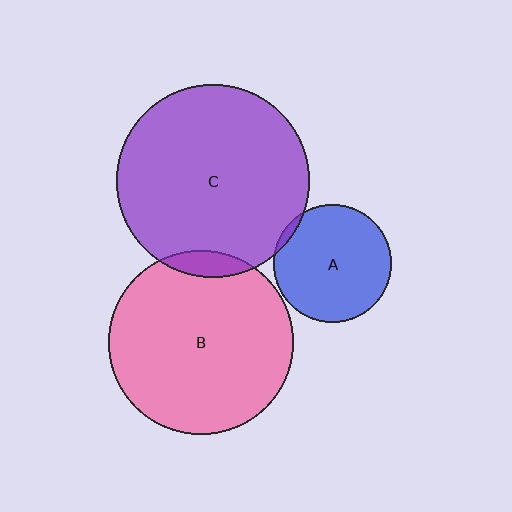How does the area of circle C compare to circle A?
Approximately 2.6 times.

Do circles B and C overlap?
Yes.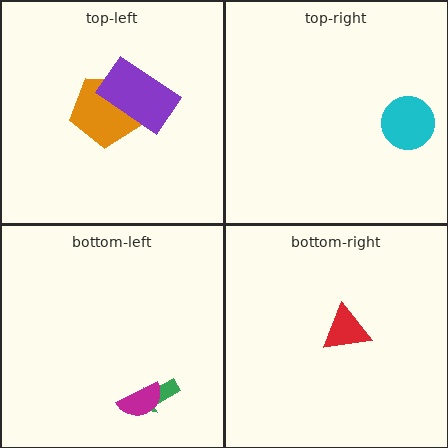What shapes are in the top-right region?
The cyan circle.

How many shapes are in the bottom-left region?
2.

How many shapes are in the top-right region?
1.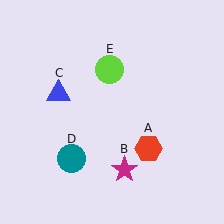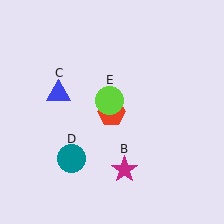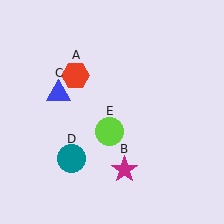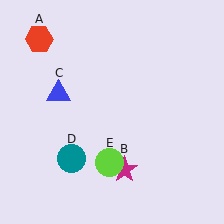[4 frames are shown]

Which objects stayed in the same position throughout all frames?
Magenta star (object B) and blue triangle (object C) and teal circle (object D) remained stationary.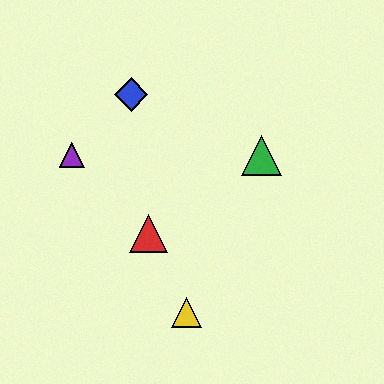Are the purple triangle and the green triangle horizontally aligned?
Yes, both are at y≈155.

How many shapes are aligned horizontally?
2 shapes (the green triangle, the purple triangle) are aligned horizontally.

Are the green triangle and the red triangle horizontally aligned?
No, the green triangle is at y≈155 and the red triangle is at y≈233.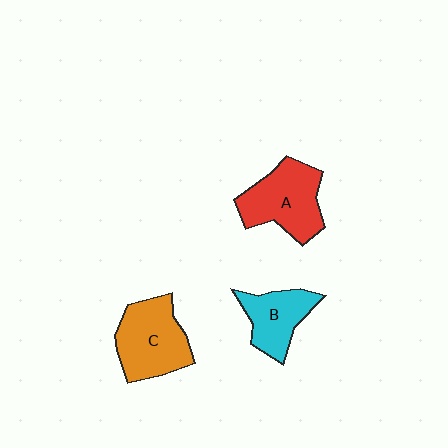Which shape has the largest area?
Shape C (orange).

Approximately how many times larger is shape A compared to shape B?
Approximately 1.4 times.